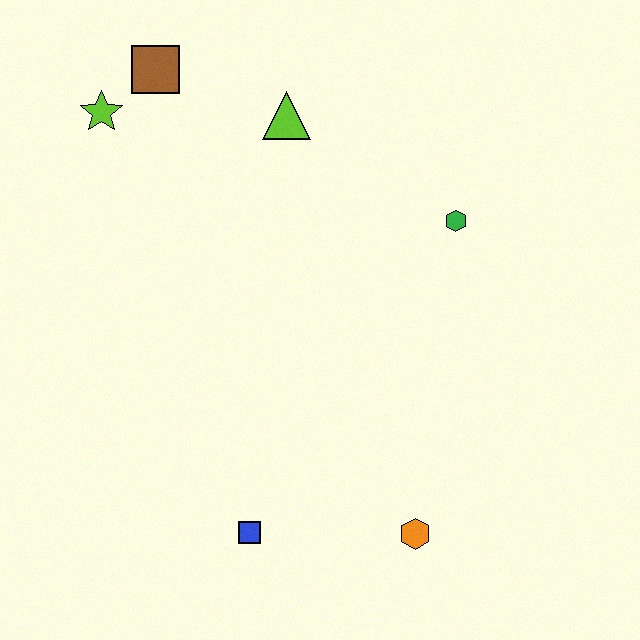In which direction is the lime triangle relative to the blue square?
The lime triangle is above the blue square.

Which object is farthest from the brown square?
The orange hexagon is farthest from the brown square.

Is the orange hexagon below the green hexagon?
Yes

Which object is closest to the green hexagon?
The lime triangle is closest to the green hexagon.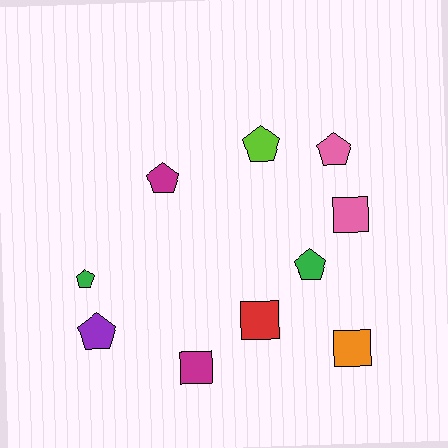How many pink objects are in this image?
There are 2 pink objects.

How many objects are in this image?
There are 10 objects.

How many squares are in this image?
There are 4 squares.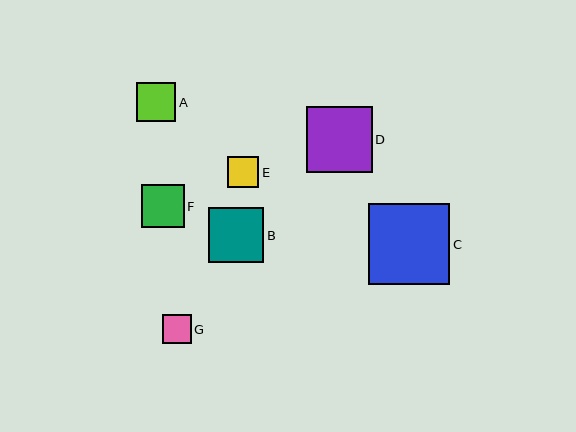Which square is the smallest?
Square G is the smallest with a size of approximately 29 pixels.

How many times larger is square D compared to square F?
Square D is approximately 1.6 times the size of square F.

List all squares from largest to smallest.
From largest to smallest: C, D, B, F, A, E, G.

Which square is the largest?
Square C is the largest with a size of approximately 81 pixels.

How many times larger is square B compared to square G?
Square B is approximately 1.9 times the size of square G.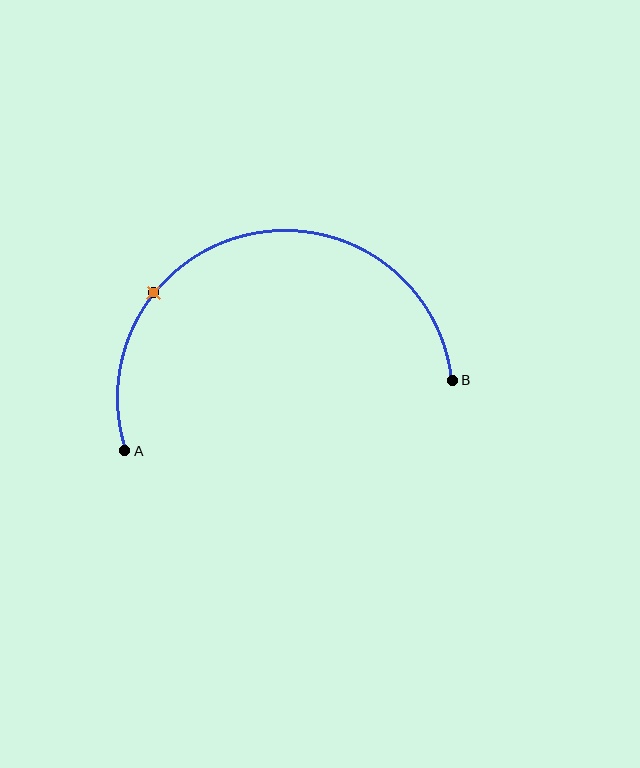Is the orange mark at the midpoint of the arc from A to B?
No. The orange mark lies on the arc but is closer to endpoint A. The arc midpoint would be at the point on the curve equidistant along the arc from both A and B.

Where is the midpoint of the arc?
The arc midpoint is the point on the curve farthest from the straight line joining A and B. It sits above that line.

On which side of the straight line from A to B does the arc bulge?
The arc bulges above the straight line connecting A and B.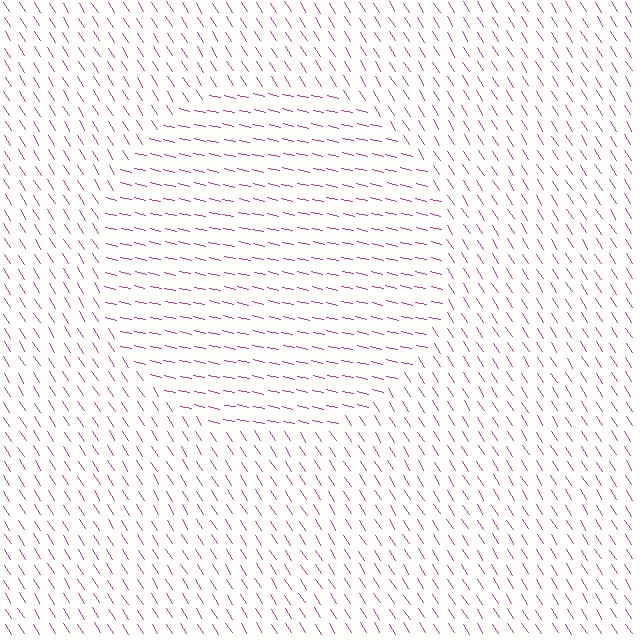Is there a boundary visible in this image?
Yes, there is a texture boundary formed by a change in line orientation.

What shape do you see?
I see a circle.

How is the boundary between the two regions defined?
The boundary is defined purely by a change in line orientation (approximately 45 degrees difference). All lines are the same color and thickness.